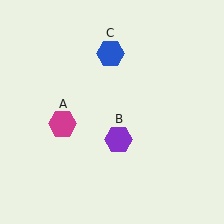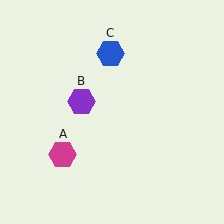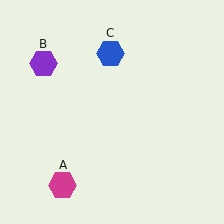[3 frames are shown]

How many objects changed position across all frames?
2 objects changed position: magenta hexagon (object A), purple hexagon (object B).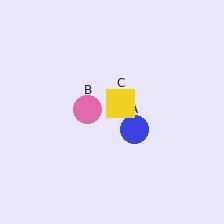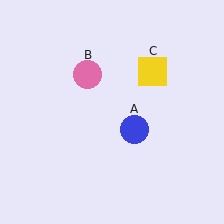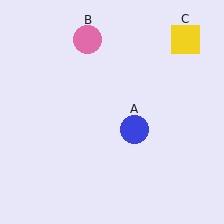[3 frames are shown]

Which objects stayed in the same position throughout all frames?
Blue circle (object A) remained stationary.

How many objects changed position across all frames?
2 objects changed position: pink circle (object B), yellow square (object C).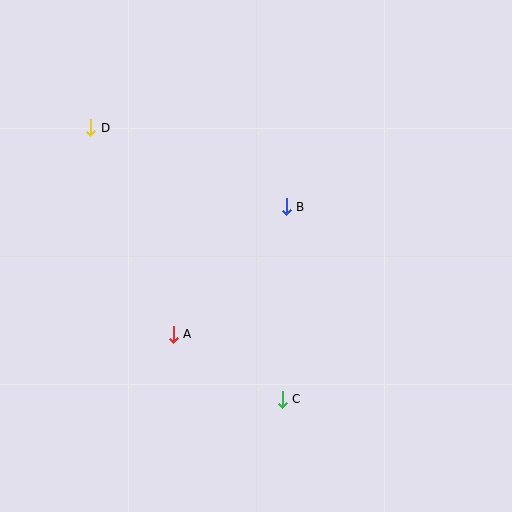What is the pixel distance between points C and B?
The distance between C and B is 192 pixels.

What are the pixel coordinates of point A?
Point A is at (173, 334).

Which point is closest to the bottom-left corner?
Point A is closest to the bottom-left corner.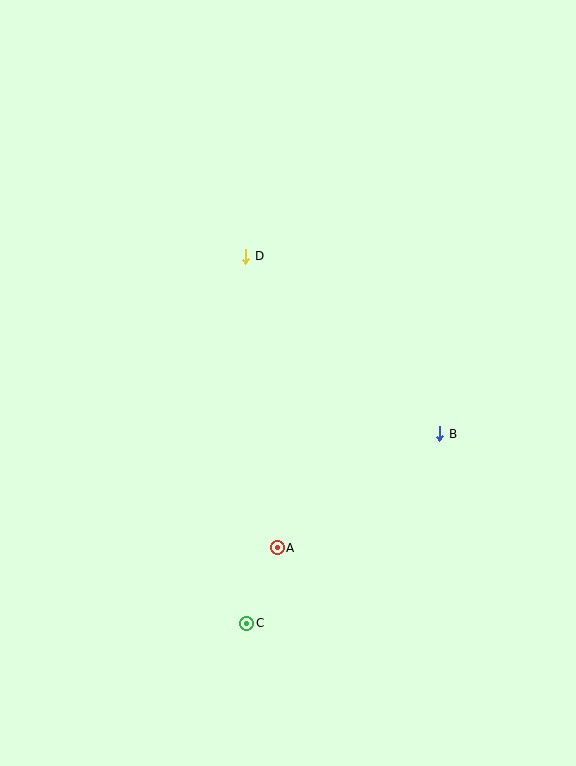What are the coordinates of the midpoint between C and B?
The midpoint between C and B is at (343, 529).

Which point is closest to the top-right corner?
Point D is closest to the top-right corner.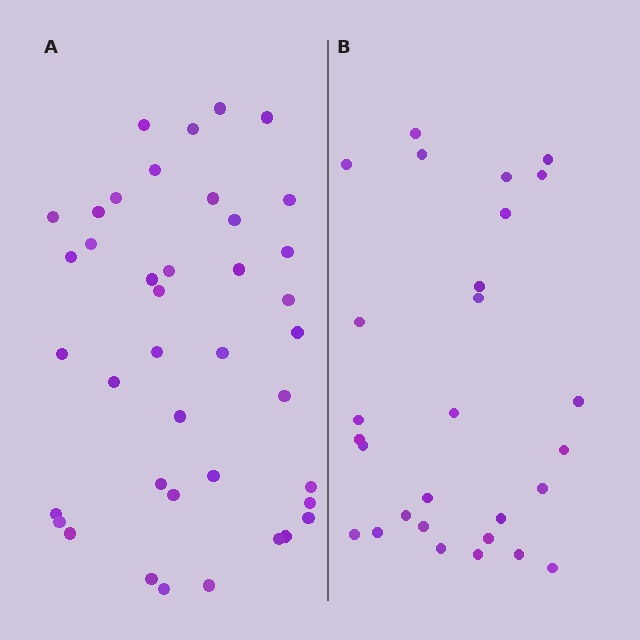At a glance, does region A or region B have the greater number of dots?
Region A (the left region) has more dots.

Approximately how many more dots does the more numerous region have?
Region A has roughly 12 or so more dots than region B.